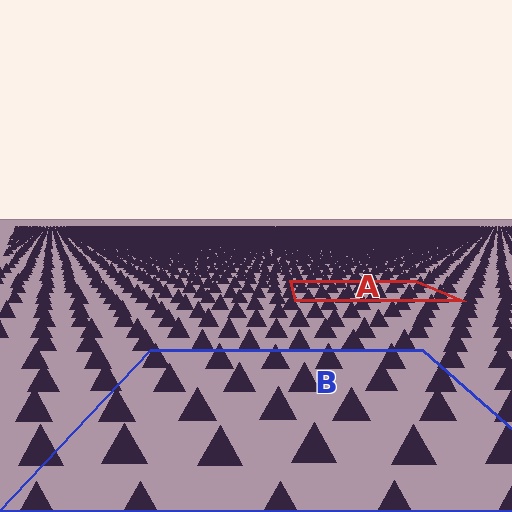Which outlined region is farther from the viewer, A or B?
Region A is farther from the viewer — the texture elements inside it appear smaller and more densely packed.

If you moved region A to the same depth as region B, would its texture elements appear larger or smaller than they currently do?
They would appear larger. At a closer depth, the same texture elements are projected at a bigger on-screen size.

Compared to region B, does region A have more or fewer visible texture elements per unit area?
Region A has more texture elements per unit area — they are packed more densely because it is farther away.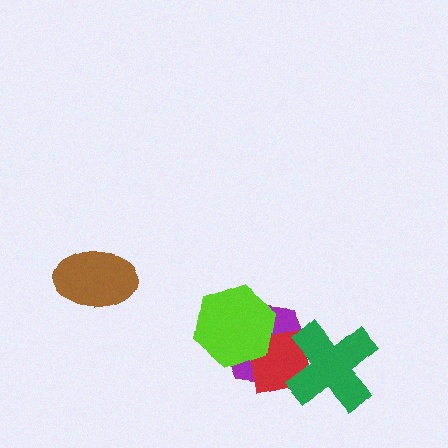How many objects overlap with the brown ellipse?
0 objects overlap with the brown ellipse.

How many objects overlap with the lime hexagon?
2 objects overlap with the lime hexagon.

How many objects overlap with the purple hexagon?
3 objects overlap with the purple hexagon.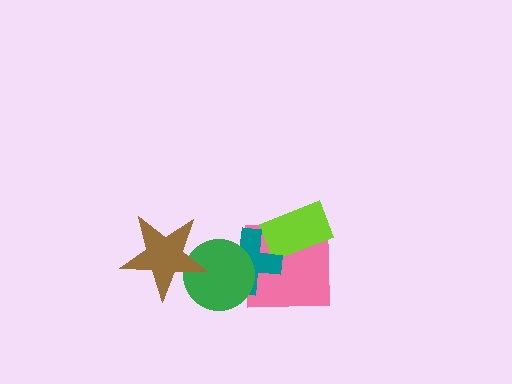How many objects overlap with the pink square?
2 objects overlap with the pink square.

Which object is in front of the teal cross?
The green circle is in front of the teal cross.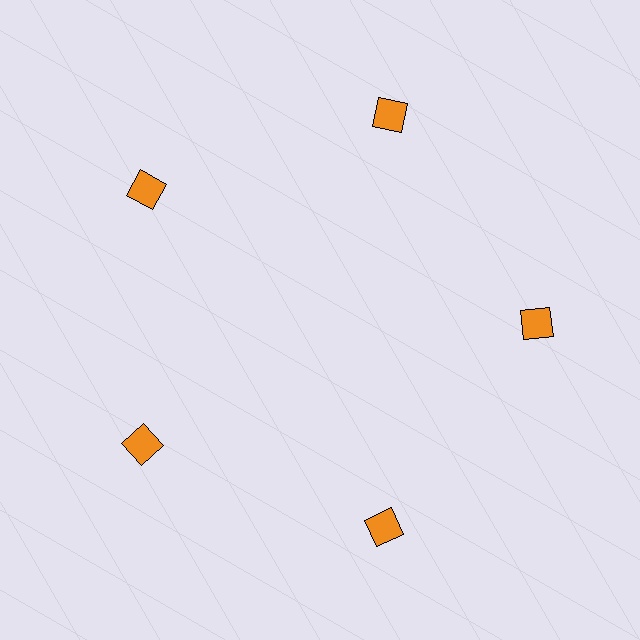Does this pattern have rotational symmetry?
Yes, this pattern has 5-fold rotational symmetry. It looks the same after rotating 72 degrees around the center.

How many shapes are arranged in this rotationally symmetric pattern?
There are 5 shapes, arranged in 5 groups of 1.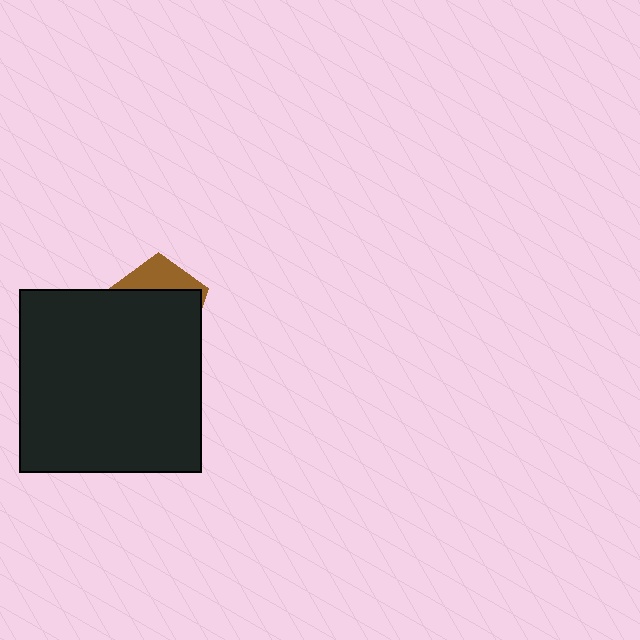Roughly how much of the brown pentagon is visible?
A small part of it is visible (roughly 30%).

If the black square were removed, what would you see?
You would see the complete brown pentagon.